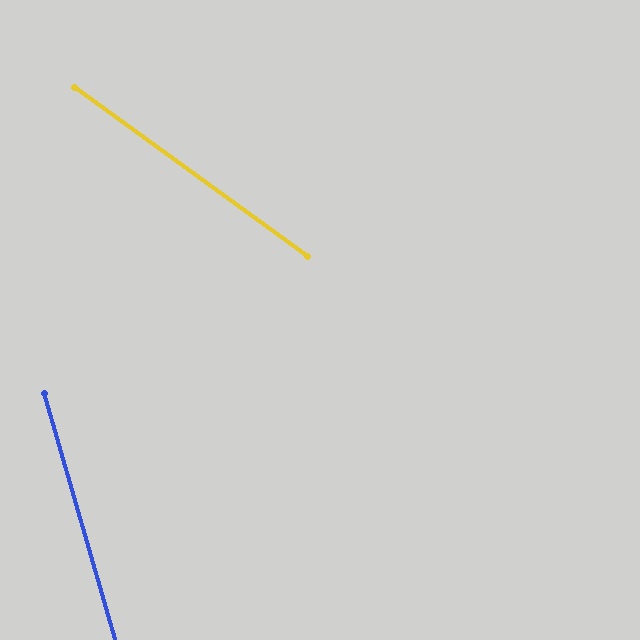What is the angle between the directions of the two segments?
Approximately 38 degrees.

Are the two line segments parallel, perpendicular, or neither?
Neither parallel nor perpendicular — they differ by about 38°.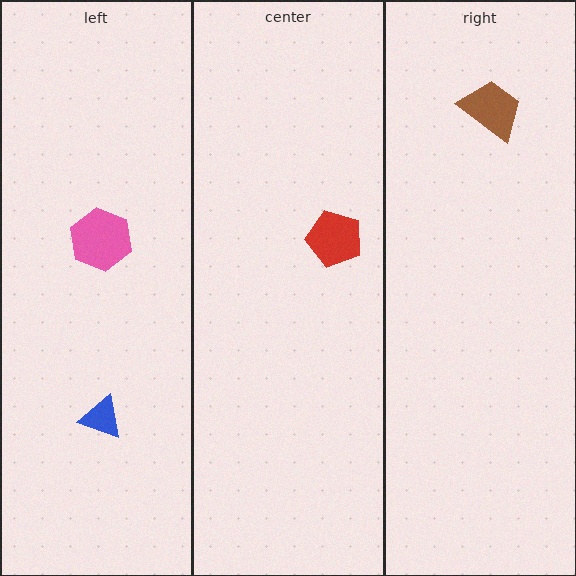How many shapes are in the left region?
2.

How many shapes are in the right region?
1.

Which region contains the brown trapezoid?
The right region.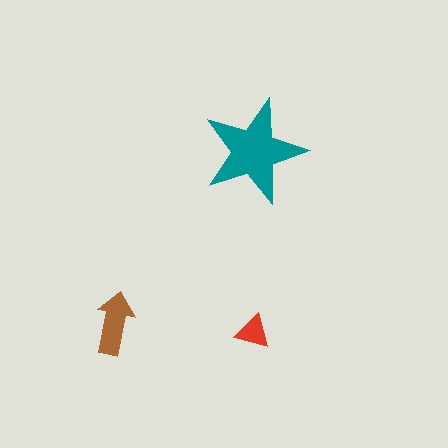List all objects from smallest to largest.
The red triangle, the brown arrow, the teal star.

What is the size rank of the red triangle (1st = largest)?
3rd.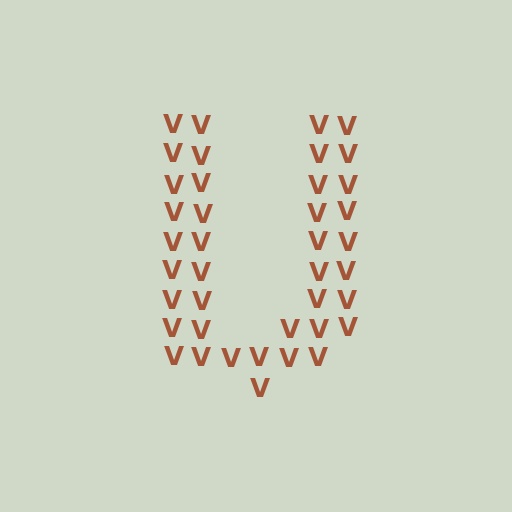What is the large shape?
The large shape is the letter U.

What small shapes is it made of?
It is made of small letter V's.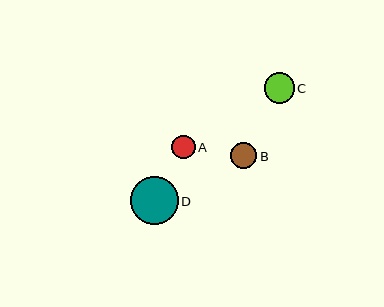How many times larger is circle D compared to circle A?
Circle D is approximately 2.1 times the size of circle A.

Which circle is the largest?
Circle D is the largest with a size of approximately 48 pixels.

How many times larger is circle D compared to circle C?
Circle D is approximately 1.6 times the size of circle C.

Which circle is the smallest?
Circle A is the smallest with a size of approximately 23 pixels.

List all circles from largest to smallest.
From largest to smallest: D, C, B, A.